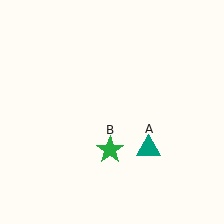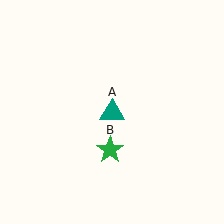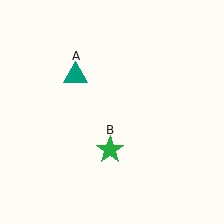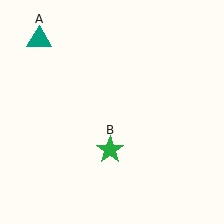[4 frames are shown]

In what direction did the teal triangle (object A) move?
The teal triangle (object A) moved up and to the left.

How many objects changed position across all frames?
1 object changed position: teal triangle (object A).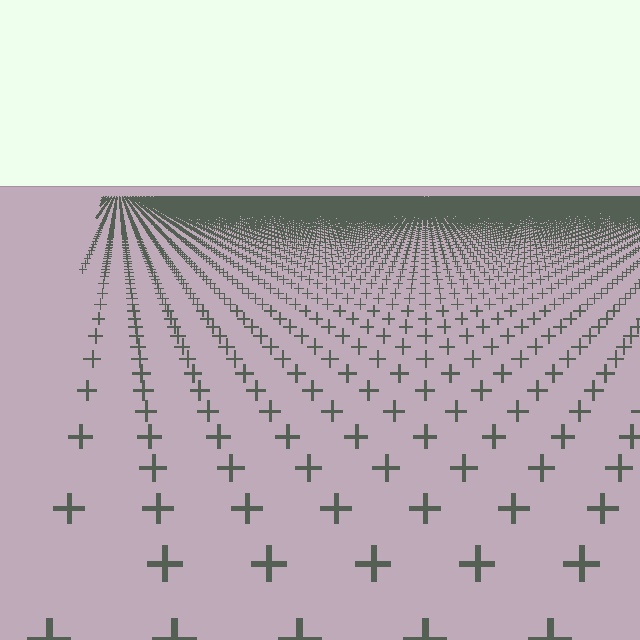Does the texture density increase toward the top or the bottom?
Density increases toward the top.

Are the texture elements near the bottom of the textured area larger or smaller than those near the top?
Larger. Near the bottom, elements are closer to the viewer and appear at a bigger on-screen size.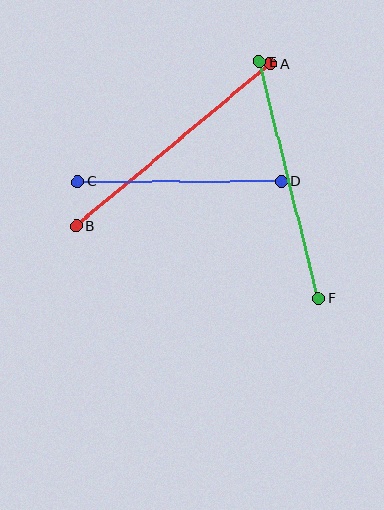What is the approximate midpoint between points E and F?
The midpoint is at approximately (289, 180) pixels.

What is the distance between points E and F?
The distance is approximately 244 pixels.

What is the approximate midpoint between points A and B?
The midpoint is at approximately (173, 145) pixels.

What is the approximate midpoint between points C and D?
The midpoint is at approximately (180, 182) pixels.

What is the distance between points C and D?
The distance is approximately 203 pixels.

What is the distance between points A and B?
The distance is approximately 254 pixels.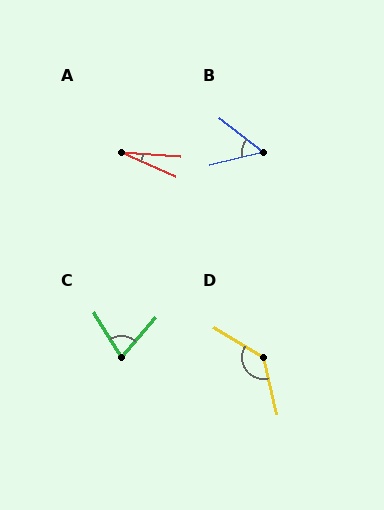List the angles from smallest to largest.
A (20°), B (51°), C (72°), D (134°).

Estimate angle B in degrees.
Approximately 51 degrees.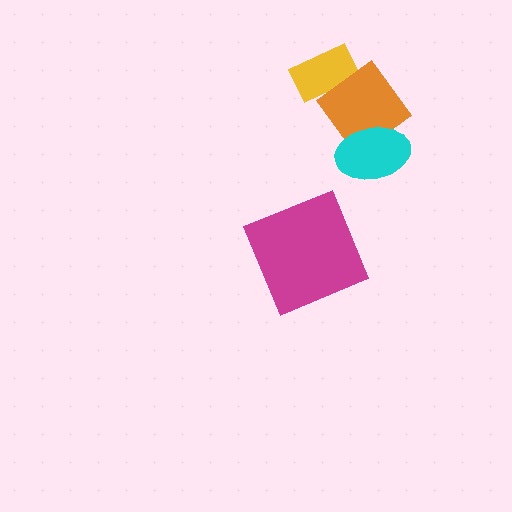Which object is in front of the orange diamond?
The cyan ellipse is in front of the orange diamond.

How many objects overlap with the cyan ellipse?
1 object overlaps with the cyan ellipse.